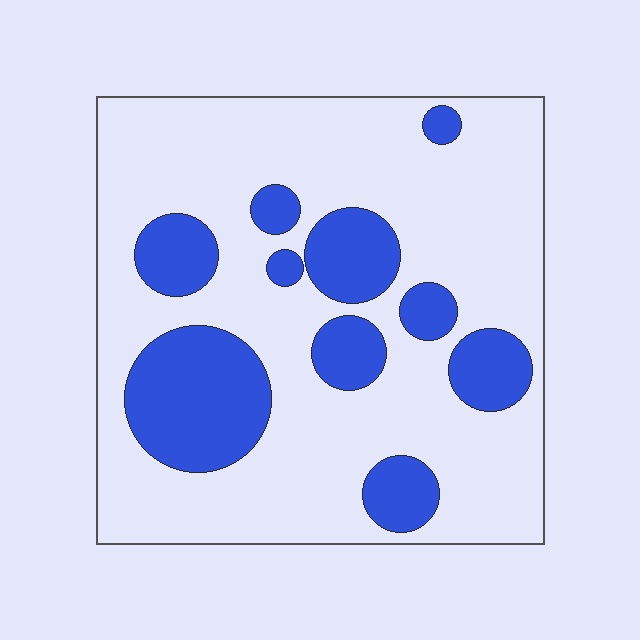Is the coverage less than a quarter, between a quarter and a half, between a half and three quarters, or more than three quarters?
Between a quarter and a half.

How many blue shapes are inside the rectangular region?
10.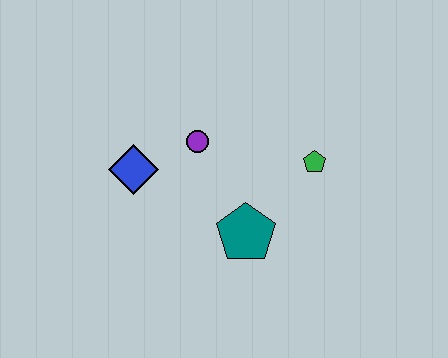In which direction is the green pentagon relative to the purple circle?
The green pentagon is to the right of the purple circle.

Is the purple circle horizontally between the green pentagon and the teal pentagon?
No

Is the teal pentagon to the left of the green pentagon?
Yes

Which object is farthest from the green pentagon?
The blue diamond is farthest from the green pentagon.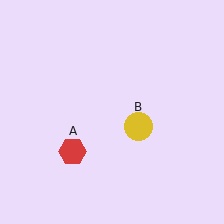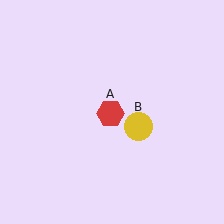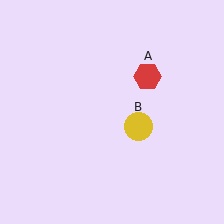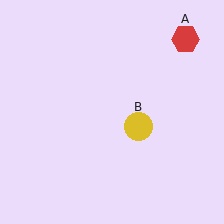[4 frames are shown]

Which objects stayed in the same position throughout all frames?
Yellow circle (object B) remained stationary.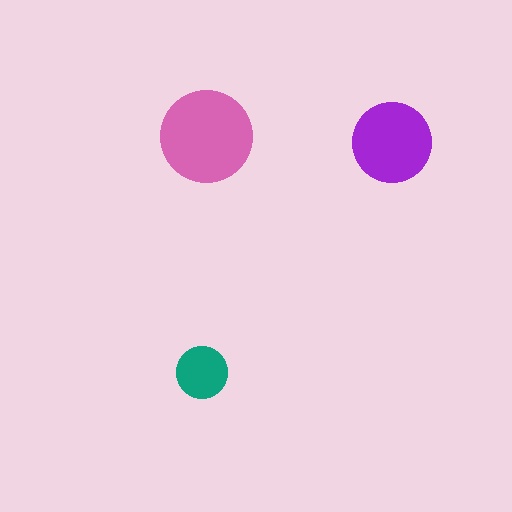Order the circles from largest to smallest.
the pink one, the purple one, the teal one.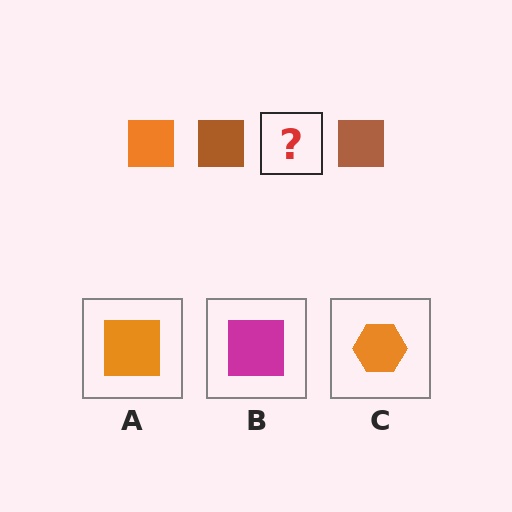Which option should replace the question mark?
Option A.